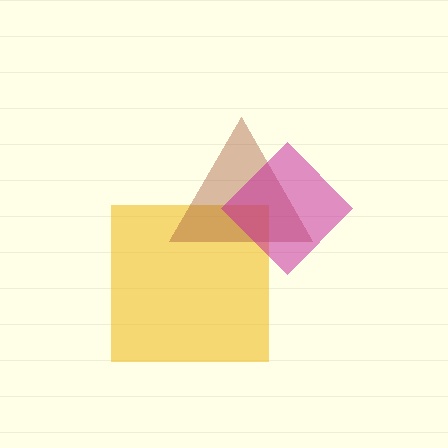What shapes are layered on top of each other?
The layered shapes are: a yellow square, a brown triangle, a magenta diamond.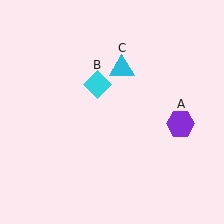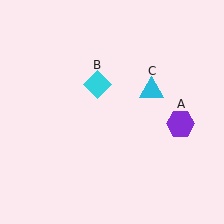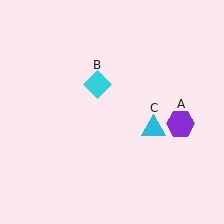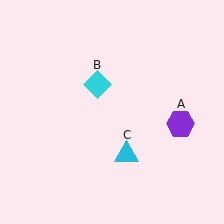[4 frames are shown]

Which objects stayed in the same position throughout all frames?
Purple hexagon (object A) and cyan diamond (object B) remained stationary.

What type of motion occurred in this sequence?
The cyan triangle (object C) rotated clockwise around the center of the scene.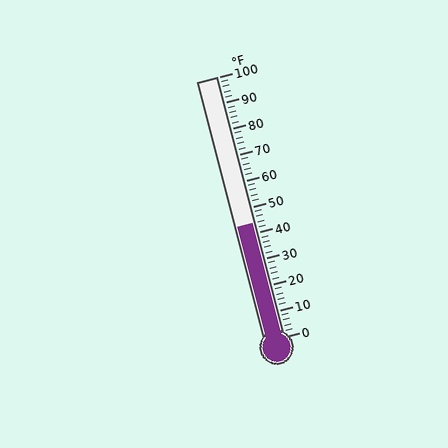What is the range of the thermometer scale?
The thermometer scale ranges from 0°F to 100°F.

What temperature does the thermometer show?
The thermometer shows approximately 44°F.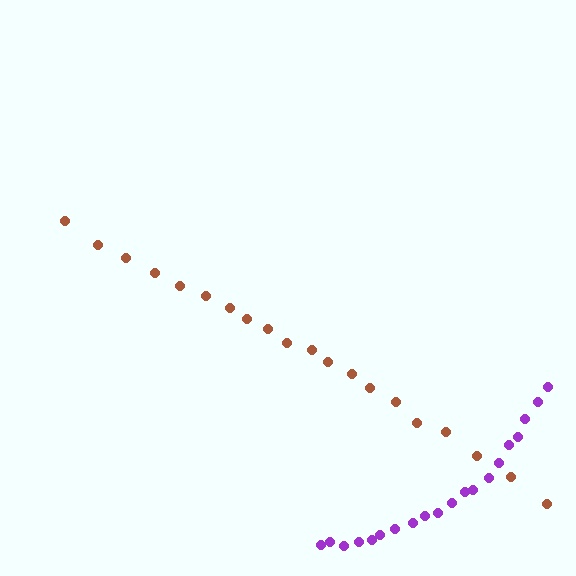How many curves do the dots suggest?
There are 2 distinct paths.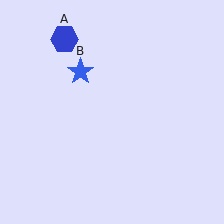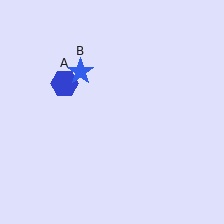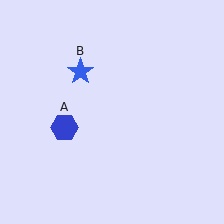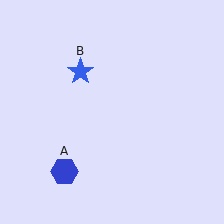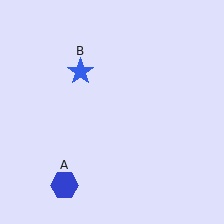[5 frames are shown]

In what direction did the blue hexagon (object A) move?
The blue hexagon (object A) moved down.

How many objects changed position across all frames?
1 object changed position: blue hexagon (object A).